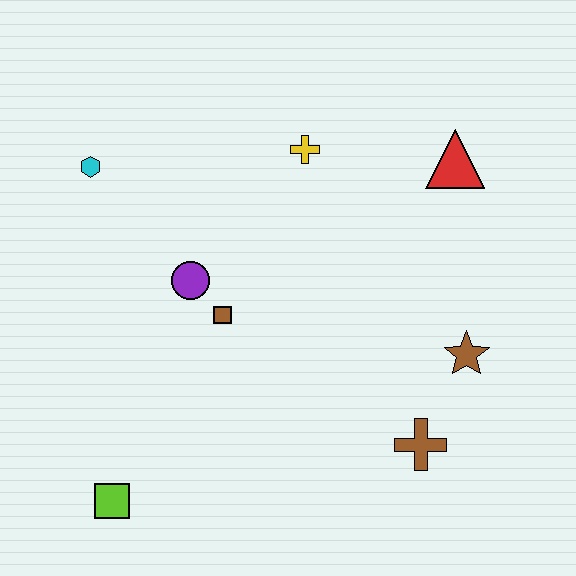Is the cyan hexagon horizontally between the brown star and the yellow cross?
No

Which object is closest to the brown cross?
The brown star is closest to the brown cross.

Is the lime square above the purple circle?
No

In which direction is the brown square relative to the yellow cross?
The brown square is below the yellow cross.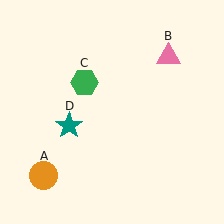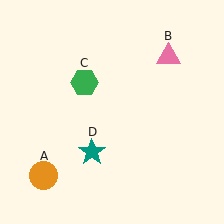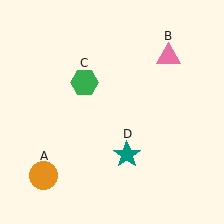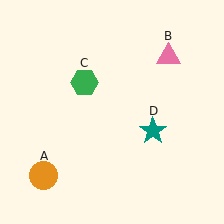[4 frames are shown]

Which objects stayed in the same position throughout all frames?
Orange circle (object A) and pink triangle (object B) and green hexagon (object C) remained stationary.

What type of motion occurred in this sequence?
The teal star (object D) rotated counterclockwise around the center of the scene.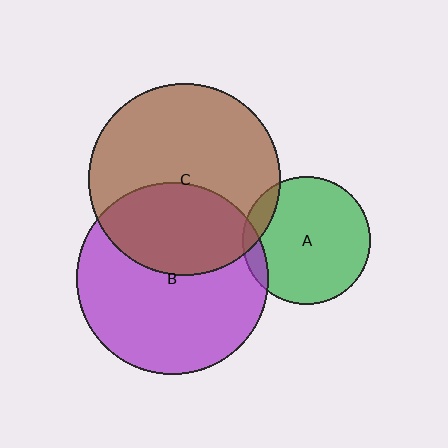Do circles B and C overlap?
Yes.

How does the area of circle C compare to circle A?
Approximately 2.2 times.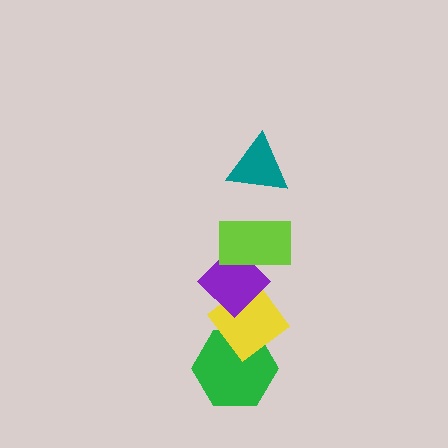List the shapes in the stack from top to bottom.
From top to bottom: the teal triangle, the lime rectangle, the purple diamond, the yellow diamond, the green hexagon.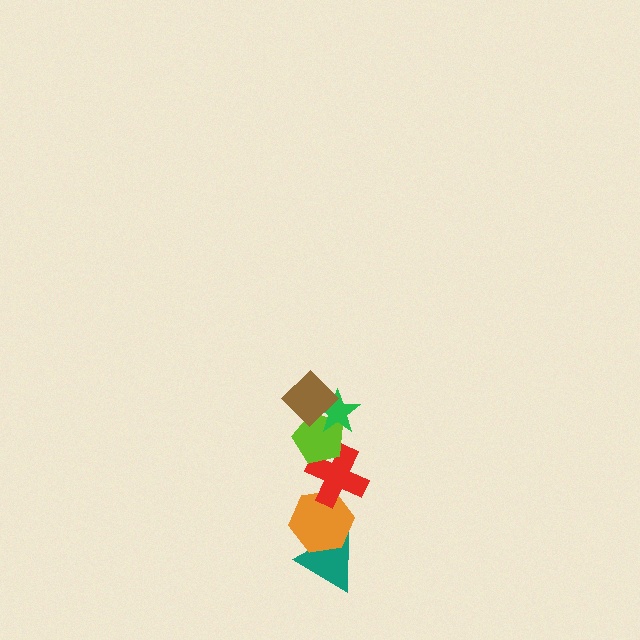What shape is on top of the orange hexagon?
The red cross is on top of the orange hexagon.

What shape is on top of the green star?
The brown diamond is on top of the green star.